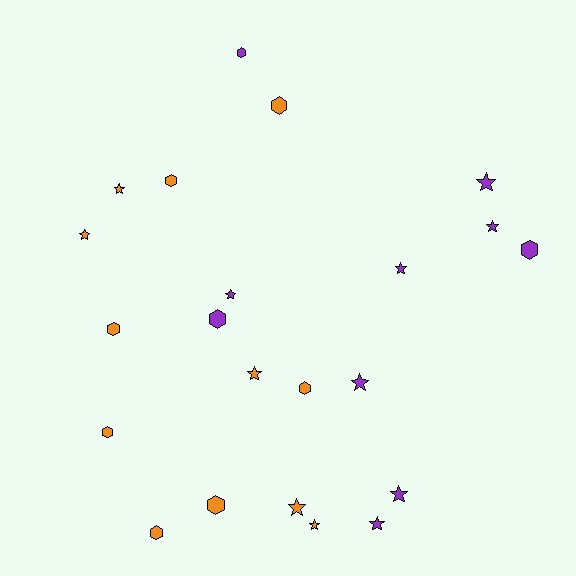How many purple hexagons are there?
There are 3 purple hexagons.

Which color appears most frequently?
Orange, with 12 objects.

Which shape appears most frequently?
Star, with 12 objects.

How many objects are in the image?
There are 22 objects.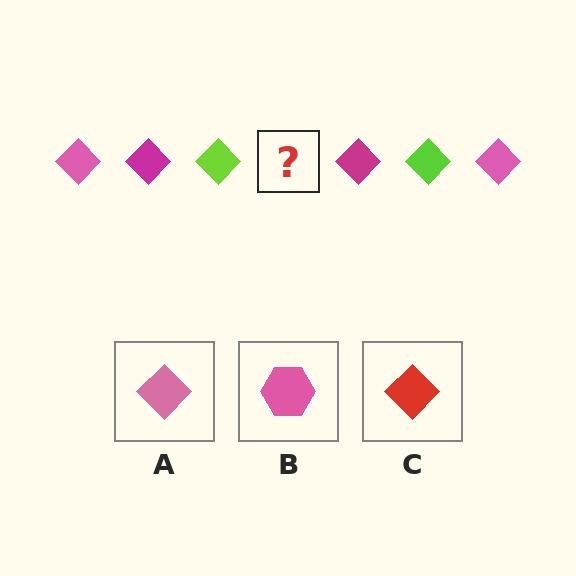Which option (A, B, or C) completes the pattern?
A.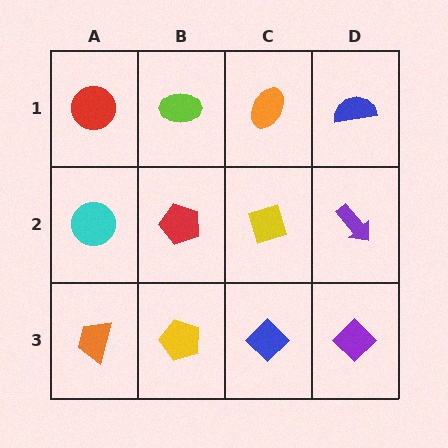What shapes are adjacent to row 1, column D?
A purple arrow (row 2, column D), an orange ellipse (row 1, column C).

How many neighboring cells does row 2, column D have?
3.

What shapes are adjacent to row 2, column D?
A blue semicircle (row 1, column D), a purple diamond (row 3, column D), a yellow diamond (row 2, column C).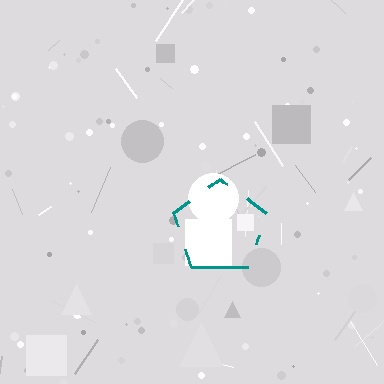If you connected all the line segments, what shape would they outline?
They would outline a pentagon.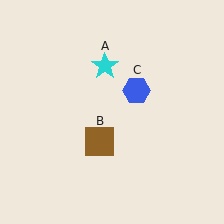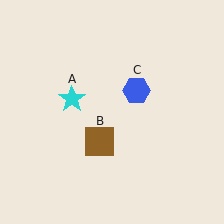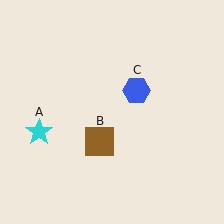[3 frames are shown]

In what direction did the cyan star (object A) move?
The cyan star (object A) moved down and to the left.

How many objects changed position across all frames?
1 object changed position: cyan star (object A).